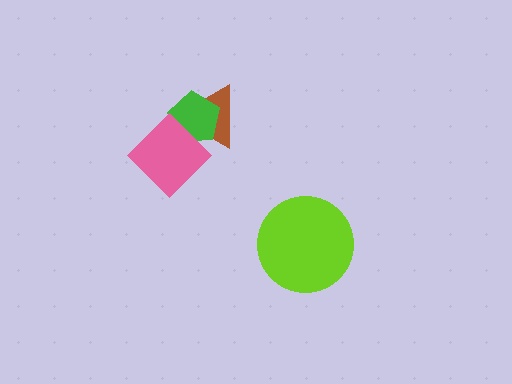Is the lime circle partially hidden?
No, no other shape covers it.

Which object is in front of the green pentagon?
The pink diamond is in front of the green pentagon.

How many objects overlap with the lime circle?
0 objects overlap with the lime circle.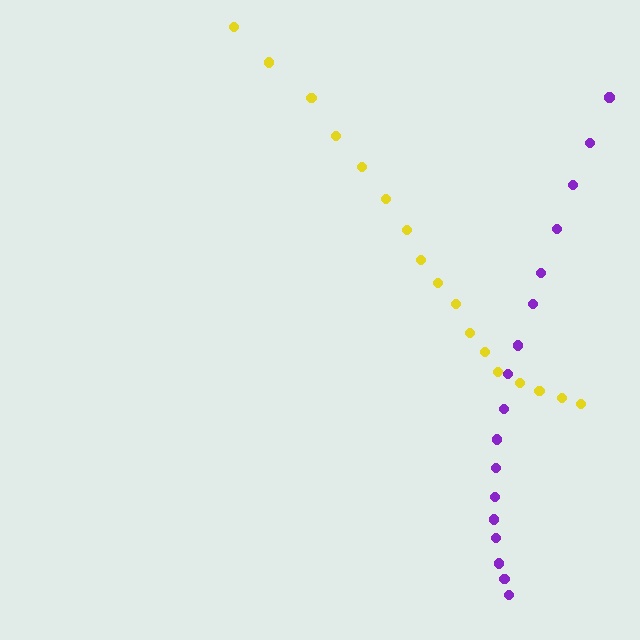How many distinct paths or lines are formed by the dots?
There are 2 distinct paths.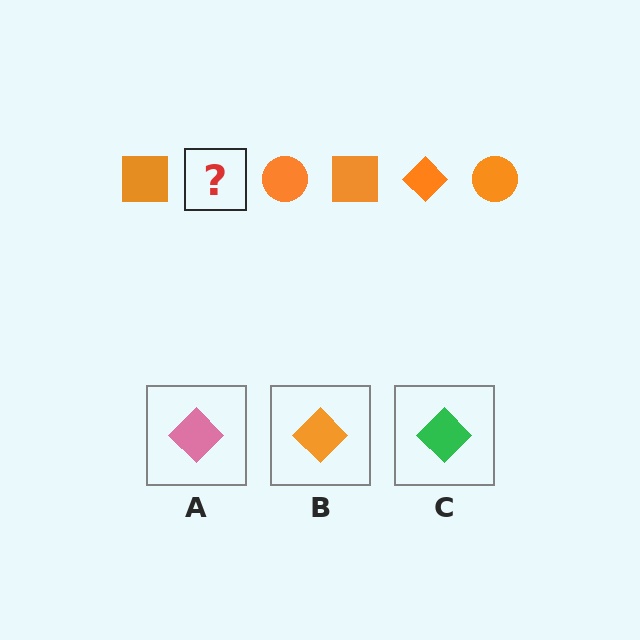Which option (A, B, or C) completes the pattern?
B.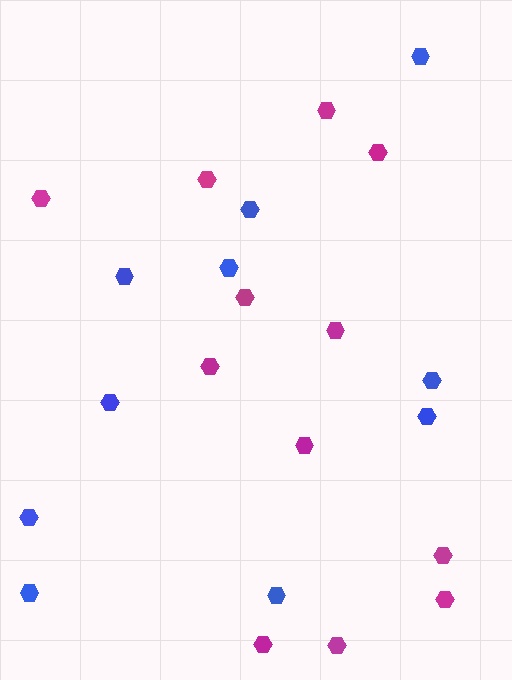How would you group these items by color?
There are 2 groups: one group of blue hexagons (10) and one group of magenta hexagons (12).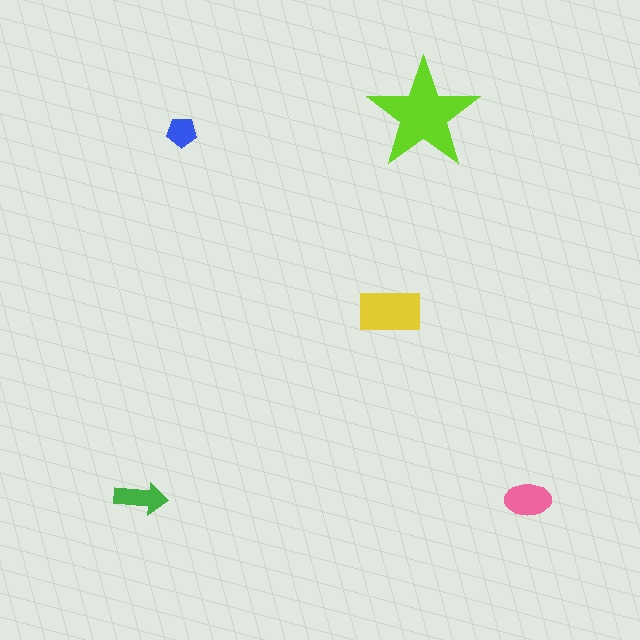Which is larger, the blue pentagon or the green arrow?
The green arrow.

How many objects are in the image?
There are 5 objects in the image.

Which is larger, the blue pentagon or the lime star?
The lime star.